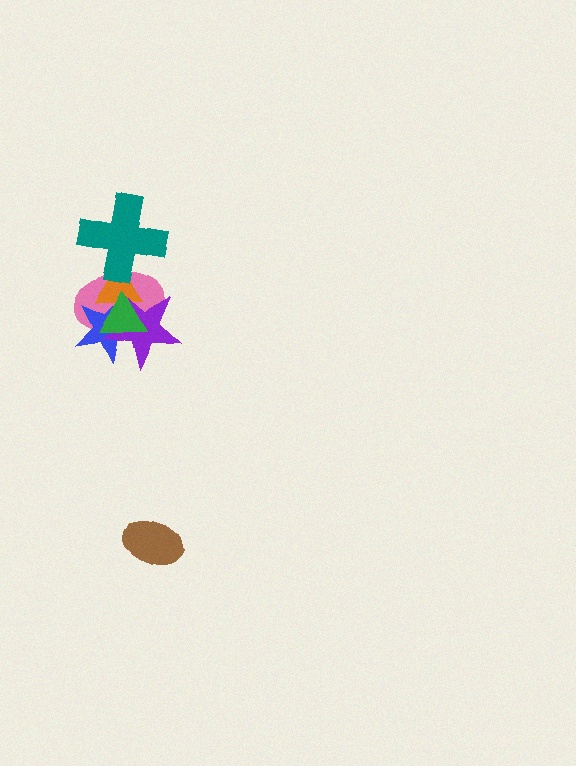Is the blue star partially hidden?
Yes, it is partially covered by another shape.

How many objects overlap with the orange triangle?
5 objects overlap with the orange triangle.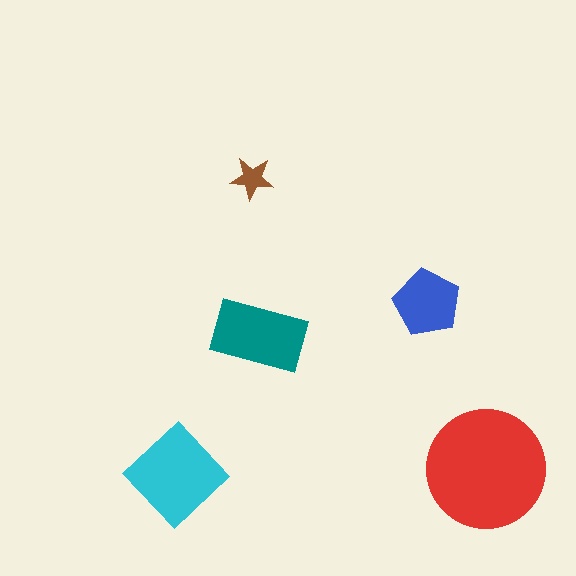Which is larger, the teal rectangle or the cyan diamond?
The cyan diamond.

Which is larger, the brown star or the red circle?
The red circle.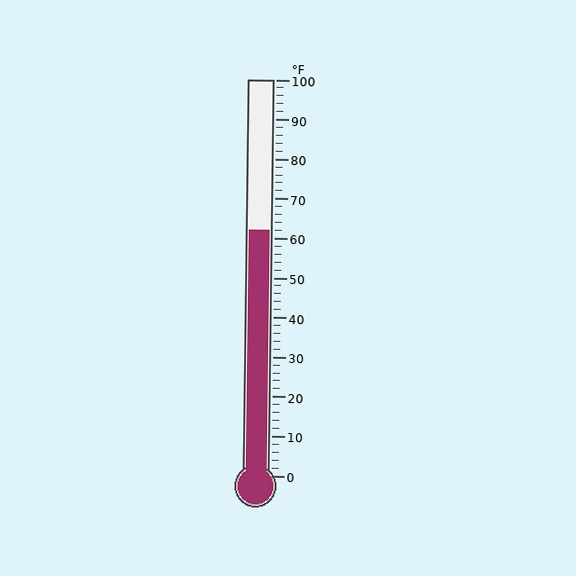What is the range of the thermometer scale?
The thermometer scale ranges from 0°F to 100°F.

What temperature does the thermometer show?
The thermometer shows approximately 62°F.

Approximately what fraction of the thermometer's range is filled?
The thermometer is filled to approximately 60% of its range.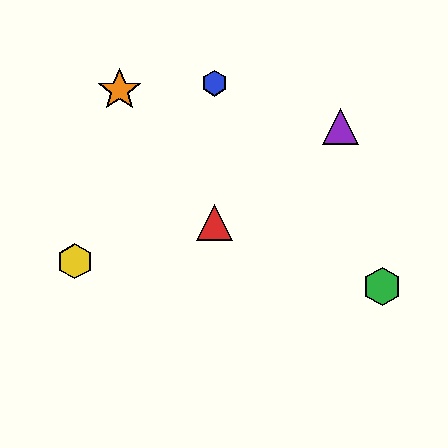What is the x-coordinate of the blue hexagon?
The blue hexagon is at x≈215.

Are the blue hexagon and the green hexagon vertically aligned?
No, the blue hexagon is at x≈215 and the green hexagon is at x≈382.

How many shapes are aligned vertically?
2 shapes (the red triangle, the blue hexagon) are aligned vertically.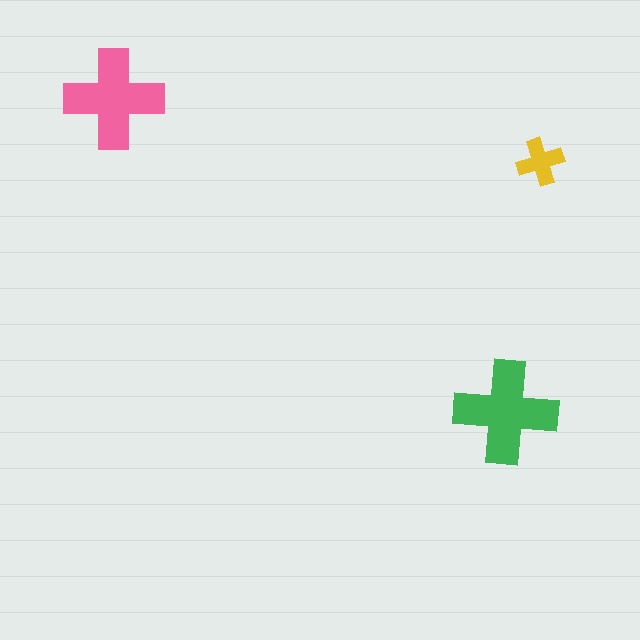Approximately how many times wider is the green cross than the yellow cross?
About 2 times wider.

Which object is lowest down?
The green cross is bottommost.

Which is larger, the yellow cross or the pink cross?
The pink one.